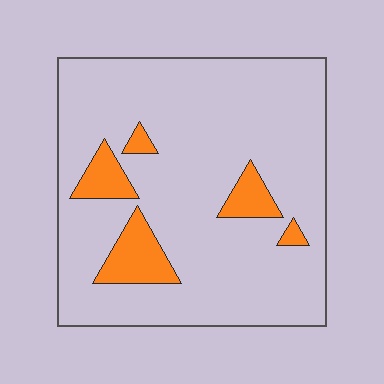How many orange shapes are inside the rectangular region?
5.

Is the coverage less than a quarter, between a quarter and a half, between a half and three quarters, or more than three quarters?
Less than a quarter.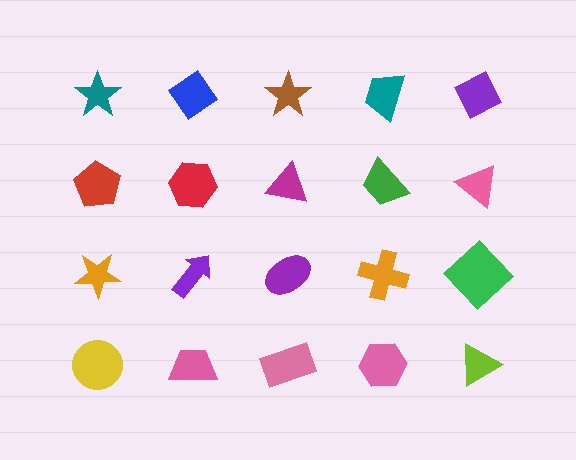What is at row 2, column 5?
A pink triangle.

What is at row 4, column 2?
A pink trapezoid.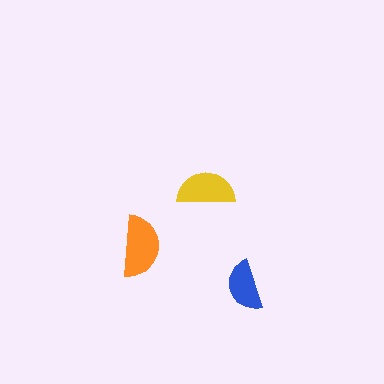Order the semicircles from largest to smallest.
the orange one, the yellow one, the blue one.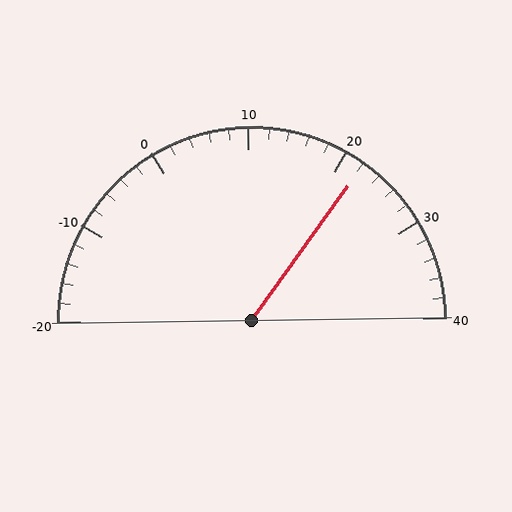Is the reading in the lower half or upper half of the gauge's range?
The reading is in the upper half of the range (-20 to 40).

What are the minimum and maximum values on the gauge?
The gauge ranges from -20 to 40.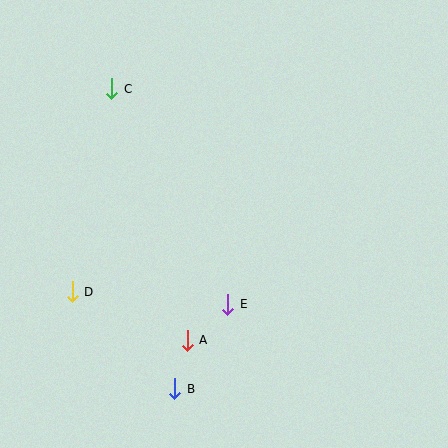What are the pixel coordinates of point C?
Point C is at (112, 89).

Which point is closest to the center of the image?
Point E at (228, 304) is closest to the center.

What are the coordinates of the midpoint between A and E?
The midpoint between A and E is at (208, 322).